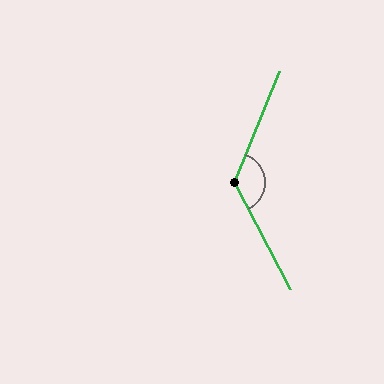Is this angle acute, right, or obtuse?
It is obtuse.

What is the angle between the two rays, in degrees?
Approximately 131 degrees.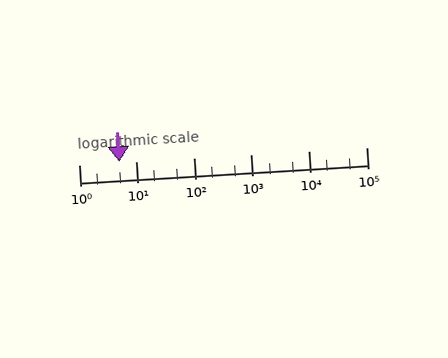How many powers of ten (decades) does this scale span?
The scale spans 5 decades, from 1 to 100000.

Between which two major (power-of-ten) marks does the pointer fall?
The pointer is between 1 and 10.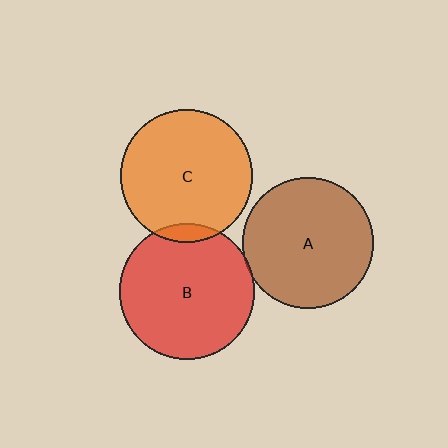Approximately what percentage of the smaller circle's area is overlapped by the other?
Approximately 5%.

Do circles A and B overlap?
Yes.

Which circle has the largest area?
Circle B (red).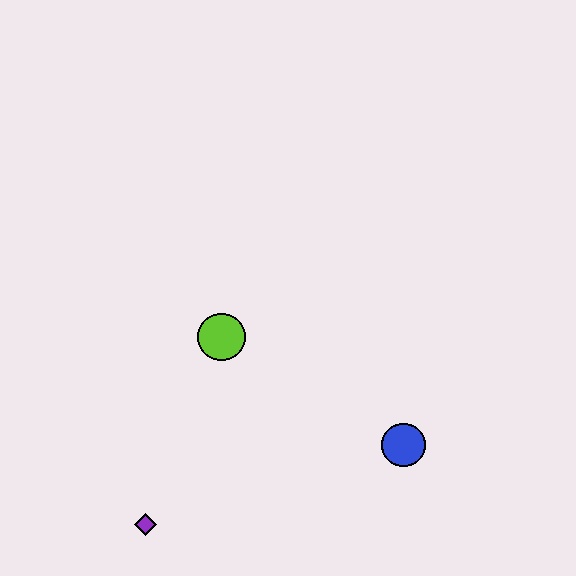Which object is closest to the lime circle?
The purple diamond is closest to the lime circle.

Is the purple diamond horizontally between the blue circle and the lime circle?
No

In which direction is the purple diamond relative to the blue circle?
The purple diamond is to the left of the blue circle.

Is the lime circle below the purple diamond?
No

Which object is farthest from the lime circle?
The blue circle is farthest from the lime circle.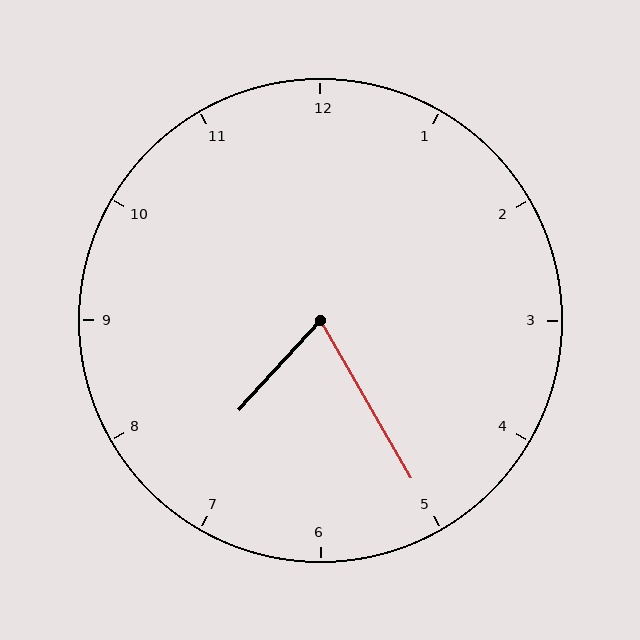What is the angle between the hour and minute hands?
Approximately 72 degrees.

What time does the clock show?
7:25.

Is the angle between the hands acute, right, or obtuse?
It is acute.